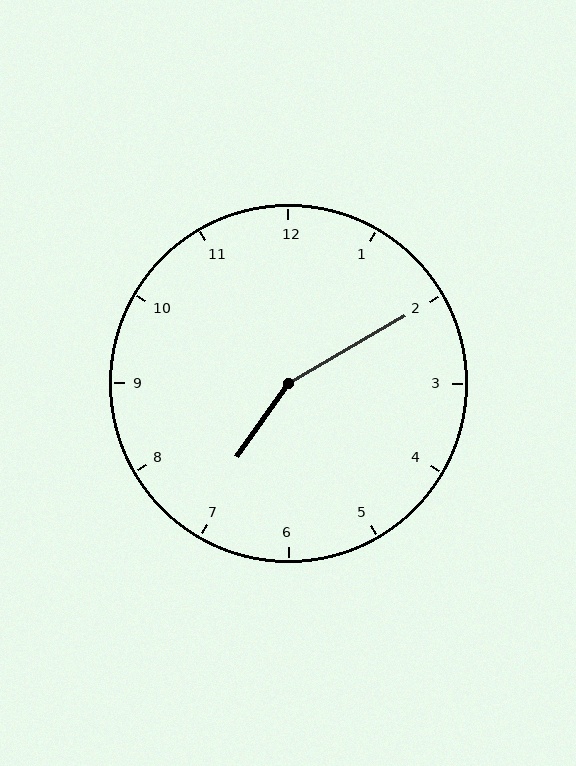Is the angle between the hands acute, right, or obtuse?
It is obtuse.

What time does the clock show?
7:10.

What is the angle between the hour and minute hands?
Approximately 155 degrees.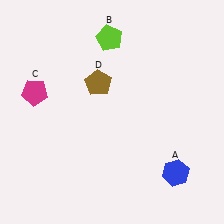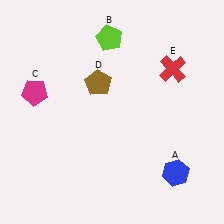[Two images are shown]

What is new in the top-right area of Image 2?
A red cross (E) was added in the top-right area of Image 2.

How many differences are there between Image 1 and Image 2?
There is 1 difference between the two images.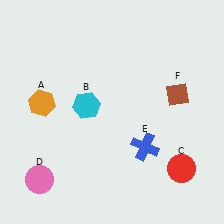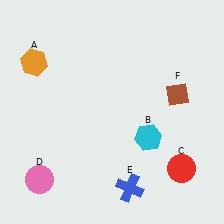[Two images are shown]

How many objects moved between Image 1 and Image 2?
3 objects moved between the two images.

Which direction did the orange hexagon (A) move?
The orange hexagon (A) moved up.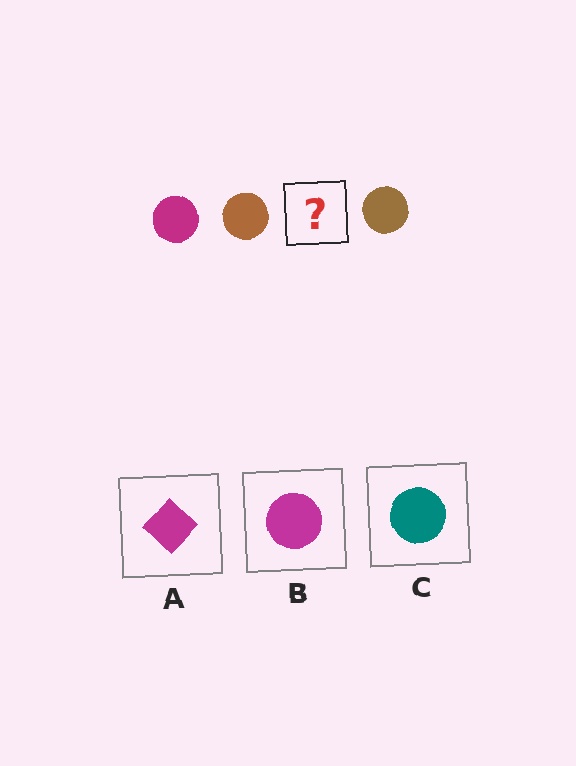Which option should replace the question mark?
Option B.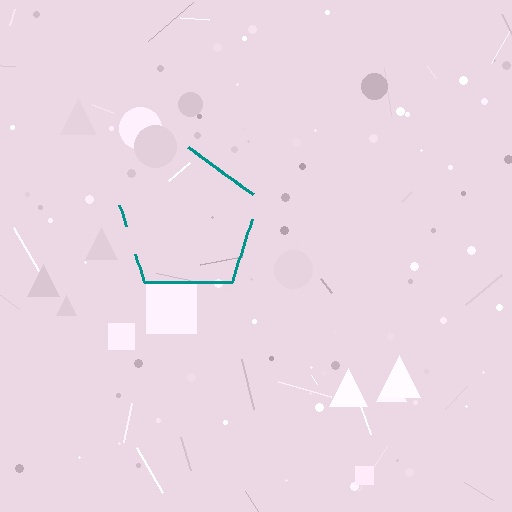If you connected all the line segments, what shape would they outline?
They would outline a pentagon.